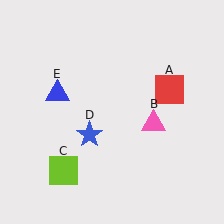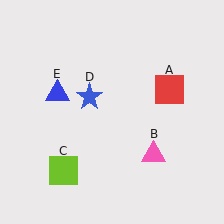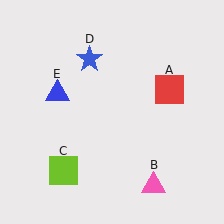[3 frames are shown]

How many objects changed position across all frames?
2 objects changed position: pink triangle (object B), blue star (object D).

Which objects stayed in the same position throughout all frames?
Red square (object A) and lime square (object C) and blue triangle (object E) remained stationary.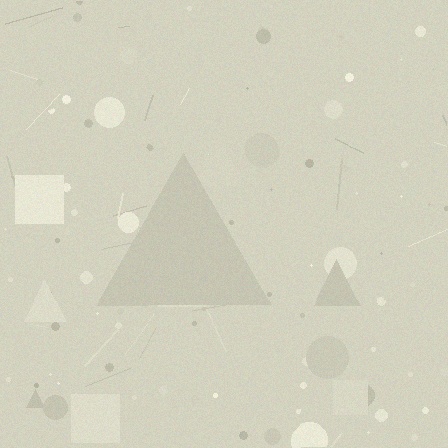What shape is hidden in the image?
A triangle is hidden in the image.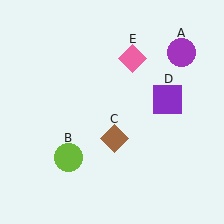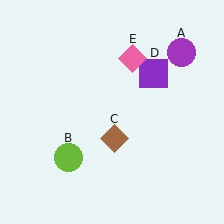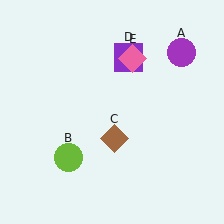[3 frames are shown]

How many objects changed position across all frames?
1 object changed position: purple square (object D).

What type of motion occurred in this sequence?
The purple square (object D) rotated counterclockwise around the center of the scene.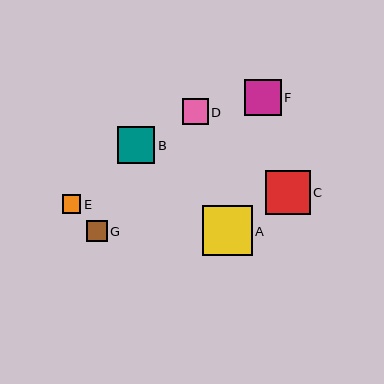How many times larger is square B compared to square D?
Square B is approximately 1.5 times the size of square D.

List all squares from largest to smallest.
From largest to smallest: A, C, B, F, D, G, E.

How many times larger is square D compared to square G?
Square D is approximately 1.2 times the size of square G.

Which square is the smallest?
Square E is the smallest with a size of approximately 18 pixels.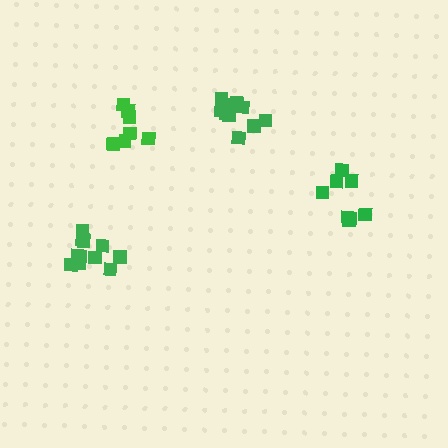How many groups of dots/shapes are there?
There are 4 groups.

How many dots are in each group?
Group 1: 11 dots, Group 2: 8 dots, Group 3: 10 dots, Group 4: 8 dots (37 total).